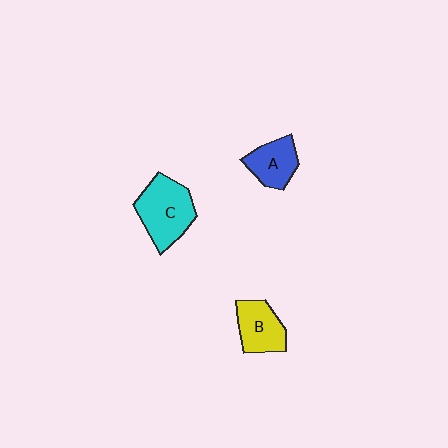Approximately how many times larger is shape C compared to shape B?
Approximately 1.4 times.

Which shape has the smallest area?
Shape A (blue).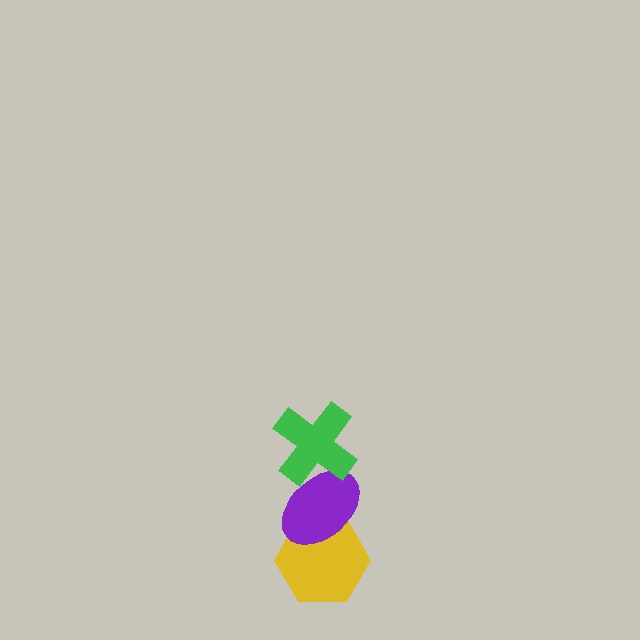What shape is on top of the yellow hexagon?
The purple ellipse is on top of the yellow hexagon.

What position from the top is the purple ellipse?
The purple ellipse is 2nd from the top.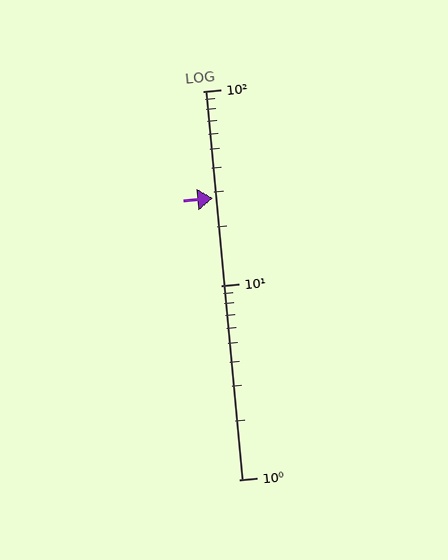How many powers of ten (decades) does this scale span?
The scale spans 2 decades, from 1 to 100.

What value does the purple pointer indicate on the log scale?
The pointer indicates approximately 28.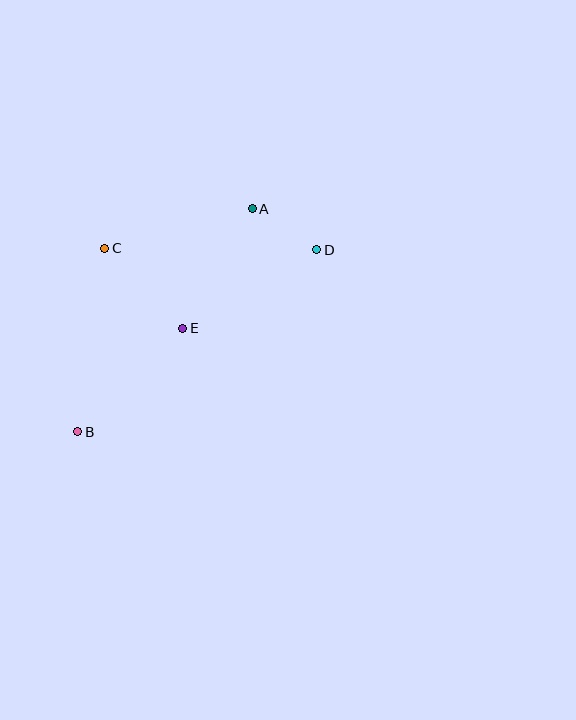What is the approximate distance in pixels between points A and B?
The distance between A and B is approximately 283 pixels.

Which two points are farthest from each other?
Points B and D are farthest from each other.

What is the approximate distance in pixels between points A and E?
The distance between A and E is approximately 138 pixels.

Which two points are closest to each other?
Points A and D are closest to each other.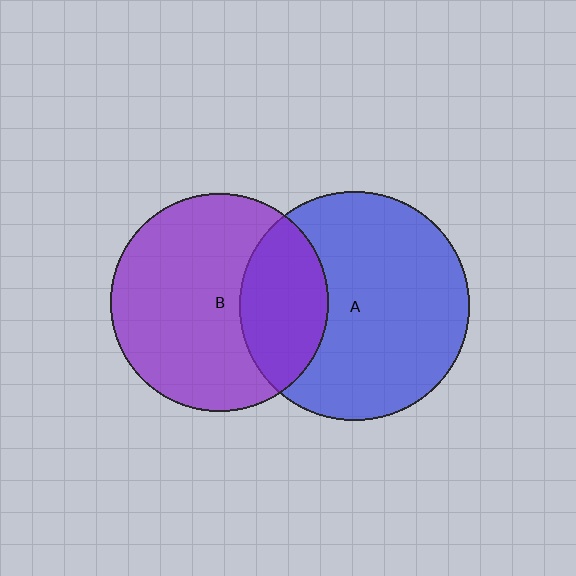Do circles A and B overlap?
Yes.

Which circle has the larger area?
Circle A (blue).